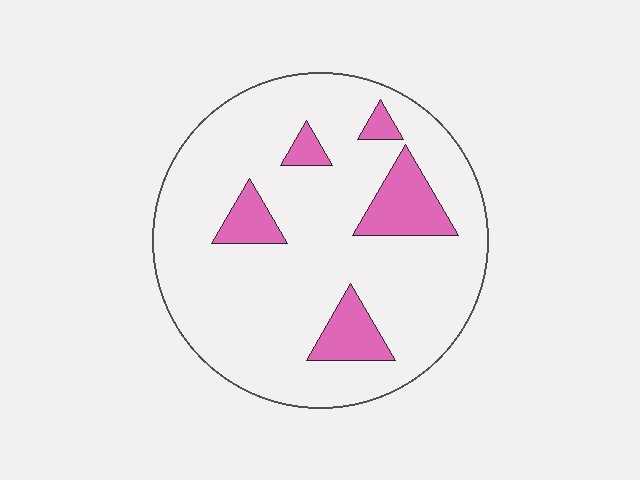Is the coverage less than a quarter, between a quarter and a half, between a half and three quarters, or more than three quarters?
Less than a quarter.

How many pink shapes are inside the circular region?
5.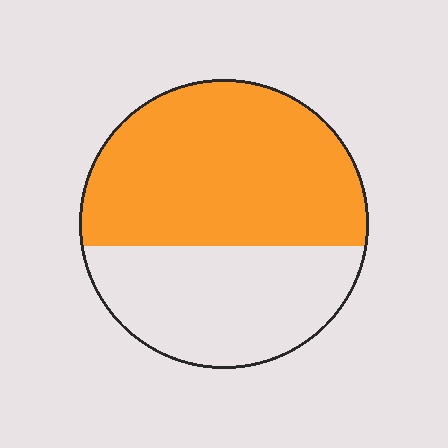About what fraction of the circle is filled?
About three fifths (3/5).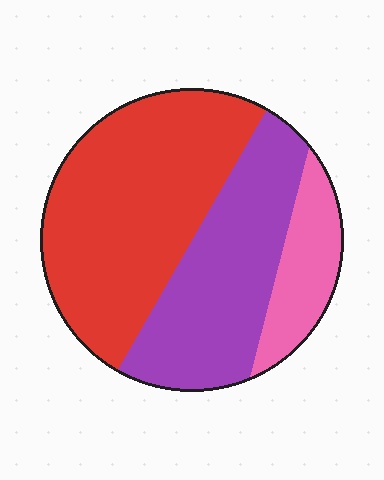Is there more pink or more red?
Red.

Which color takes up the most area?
Red, at roughly 50%.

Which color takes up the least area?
Pink, at roughly 15%.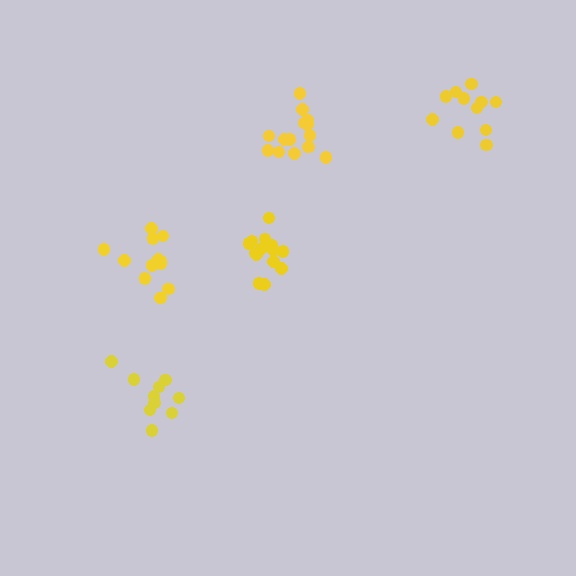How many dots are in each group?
Group 1: 10 dots, Group 2: 14 dots, Group 3: 12 dots, Group 4: 11 dots, Group 5: 14 dots (61 total).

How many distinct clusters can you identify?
There are 5 distinct clusters.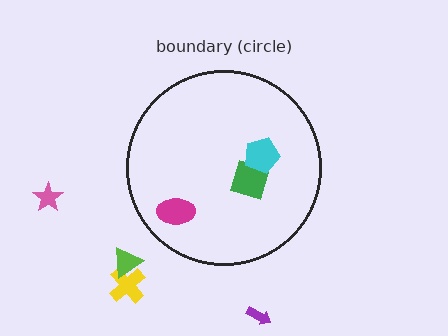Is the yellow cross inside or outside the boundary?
Outside.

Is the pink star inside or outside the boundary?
Outside.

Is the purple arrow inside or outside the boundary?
Outside.